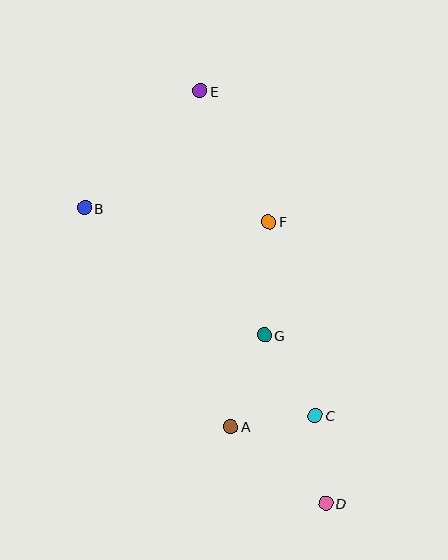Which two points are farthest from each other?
Points D and E are farthest from each other.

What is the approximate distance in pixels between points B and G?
The distance between B and G is approximately 220 pixels.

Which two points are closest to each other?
Points A and C are closest to each other.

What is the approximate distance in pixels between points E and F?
The distance between E and F is approximately 148 pixels.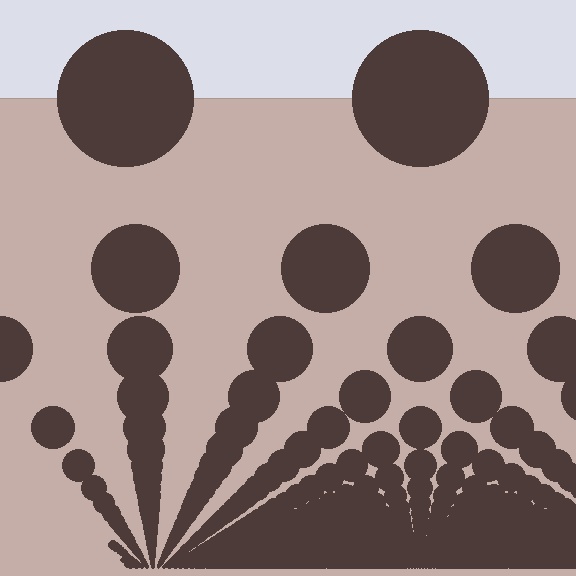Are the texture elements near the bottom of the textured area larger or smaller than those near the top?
Smaller. The gradient is inverted — elements near the bottom are smaller and denser.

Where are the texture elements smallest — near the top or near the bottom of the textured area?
Near the bottom.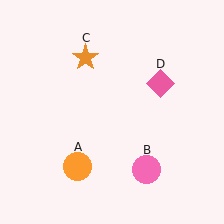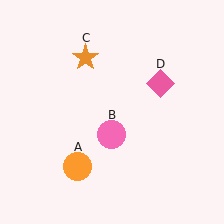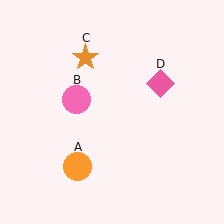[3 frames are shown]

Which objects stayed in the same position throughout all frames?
Orange circle (object A) and orange star (object C) and pink diamond (object D) remained stationary.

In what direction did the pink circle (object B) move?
The pink circle (object B) moved up and to the left.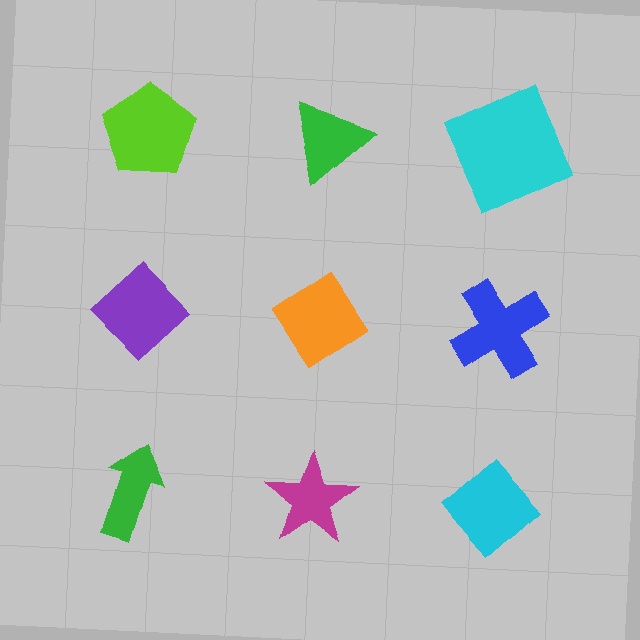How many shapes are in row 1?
3 shapes.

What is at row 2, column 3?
A blue cross.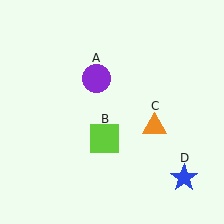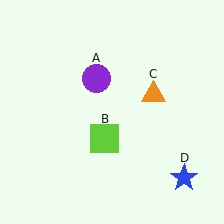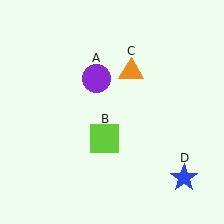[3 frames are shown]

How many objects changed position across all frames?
1 object changed position: orange triangle (object C).